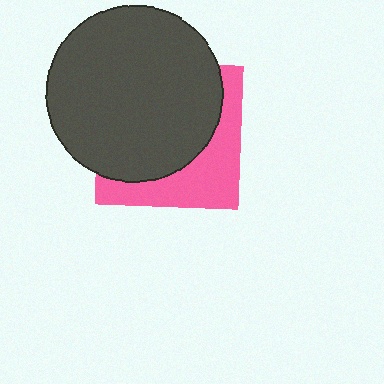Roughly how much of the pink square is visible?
A small part of it is visible (roughly 36%).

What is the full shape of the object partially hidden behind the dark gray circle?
The partially hidden object is a pink square.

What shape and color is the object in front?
The object in front is a dark gray circle.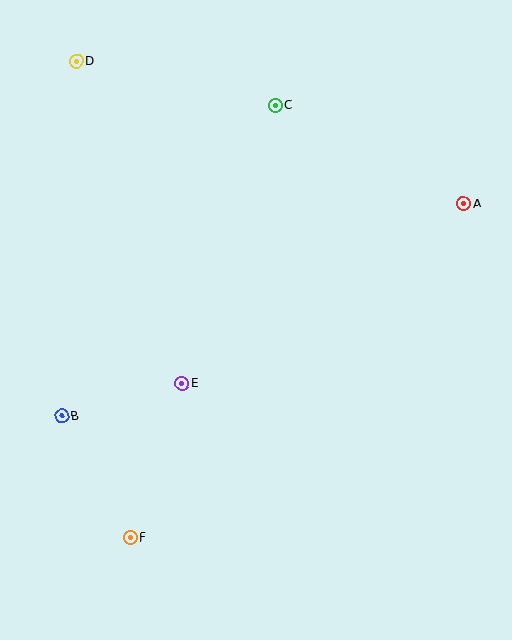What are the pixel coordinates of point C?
Point C is at (275, 105).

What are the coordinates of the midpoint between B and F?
The midpoint between B and F is at (96, 477).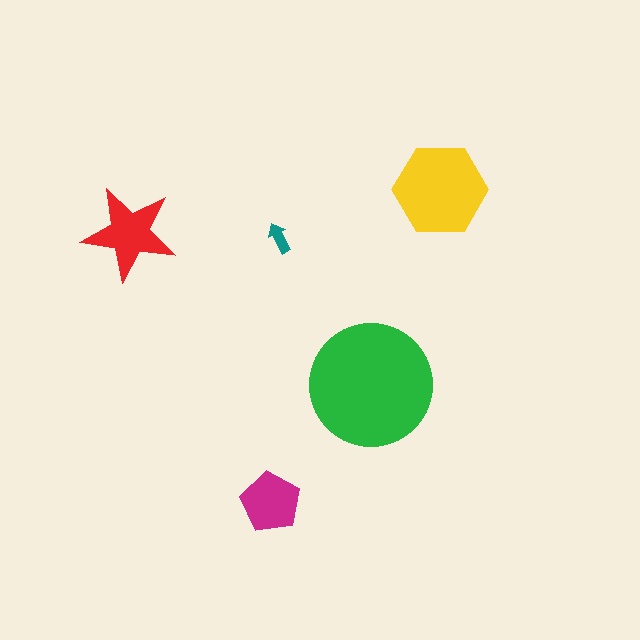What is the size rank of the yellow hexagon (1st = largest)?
2nd.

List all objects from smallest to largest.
The teal arrow, the magenta pentagon, the red star, the yellow hexagon, the green circle.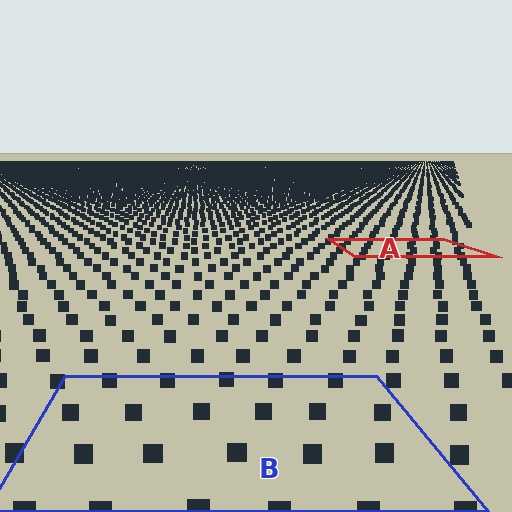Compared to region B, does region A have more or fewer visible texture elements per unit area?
Region A has more texture elements per unit area — they are packed more densely because it is farther away.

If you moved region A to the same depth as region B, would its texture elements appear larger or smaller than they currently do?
They would appear larger. At a closer depth, the same texture elements are projected at a bigger on-screen size.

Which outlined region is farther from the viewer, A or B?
Region A is farther from the viewer — the texture elements inside it appear smaller and more densely packed.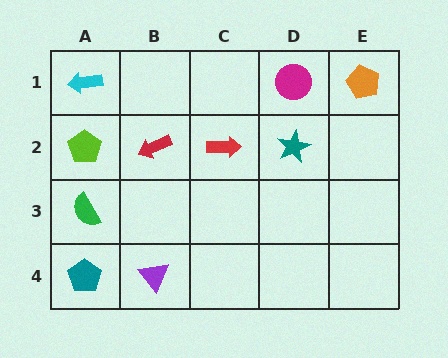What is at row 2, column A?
A lime pentagon.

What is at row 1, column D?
A magenta circle.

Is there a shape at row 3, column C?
No, that cell is empty.